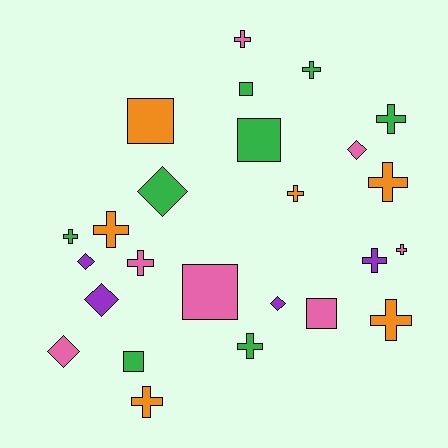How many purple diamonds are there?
There are 3 purple diamonds.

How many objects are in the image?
There are 25 objects.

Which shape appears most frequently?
Cross, with 13 objects.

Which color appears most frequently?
Green, with 8 objects.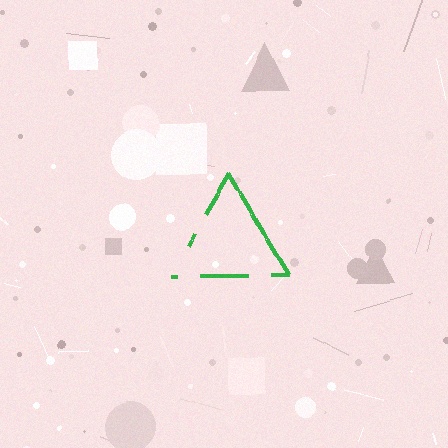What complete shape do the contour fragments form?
The contour fragments form a triangle.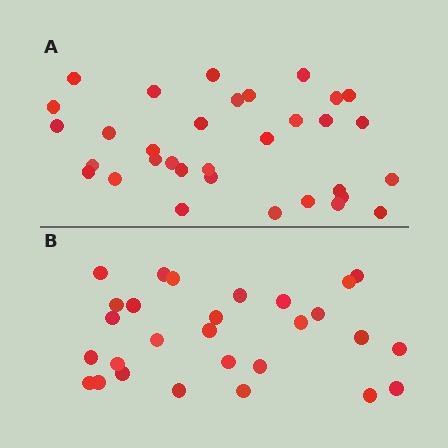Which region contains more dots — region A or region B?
Region A (the top region) has more dots.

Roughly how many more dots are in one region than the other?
Region A has about 5 more dots than region B.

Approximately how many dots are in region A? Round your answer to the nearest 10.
About 30 dots. (The exact count is 33, which rounds to 30.)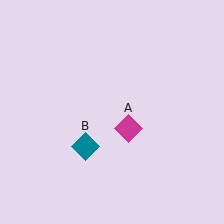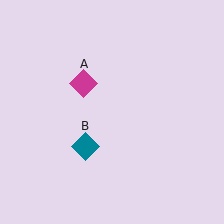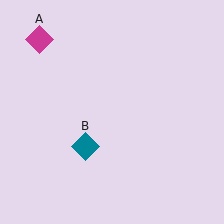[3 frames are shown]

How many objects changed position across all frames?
1 object changed position: magenta diamond (object A).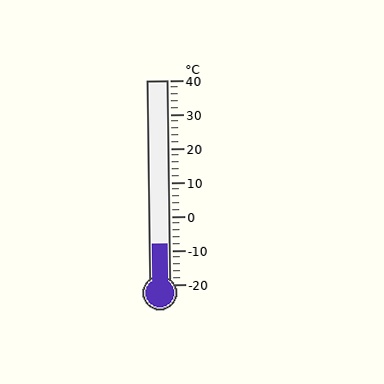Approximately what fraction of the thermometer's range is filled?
The thermometer is filled to approximately 20% of its range.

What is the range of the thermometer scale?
The thermometer scale ranges from -20°C to 40°C.